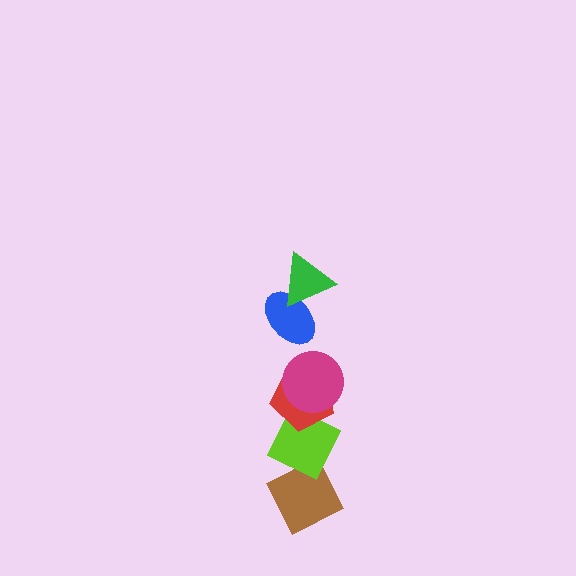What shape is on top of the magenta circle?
The blue ellipse is on top of the magenta circle.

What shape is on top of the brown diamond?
The lime diamond is on top of the brown diamond.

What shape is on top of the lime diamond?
The red pentagon is on top of the lime diamond.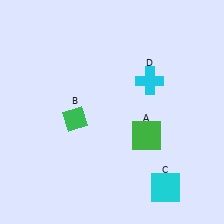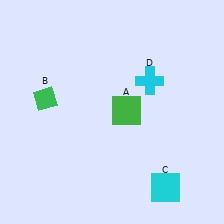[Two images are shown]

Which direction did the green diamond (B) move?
The green diamond (B) moved left.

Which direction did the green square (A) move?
The green square (A) moved up.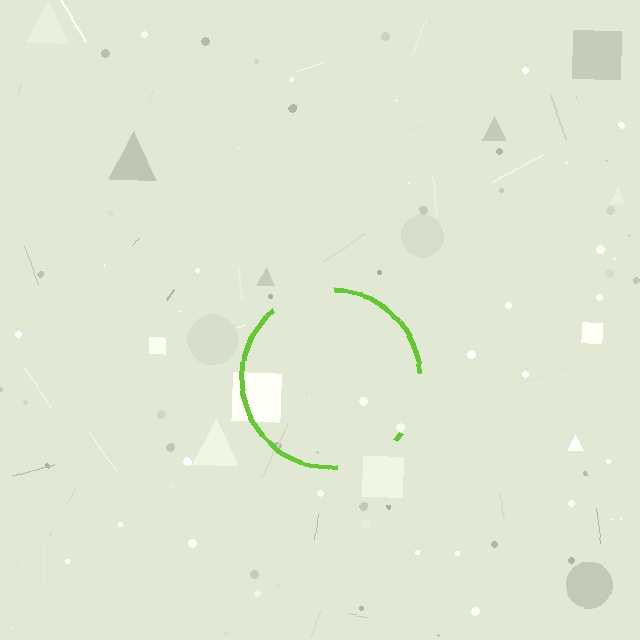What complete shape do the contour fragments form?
The contour fragments form a circle.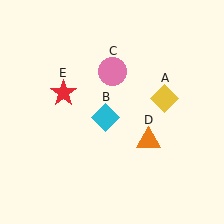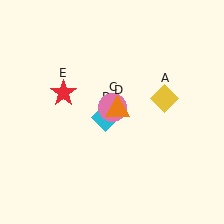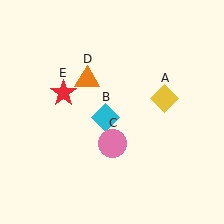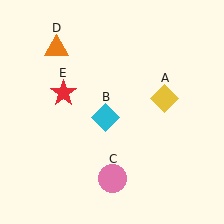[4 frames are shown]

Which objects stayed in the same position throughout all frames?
Yellow diamond (object A) and cyan diamond (object B) and red star (object E) remained stationary.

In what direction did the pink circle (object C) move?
The pink circle (object C) moved down.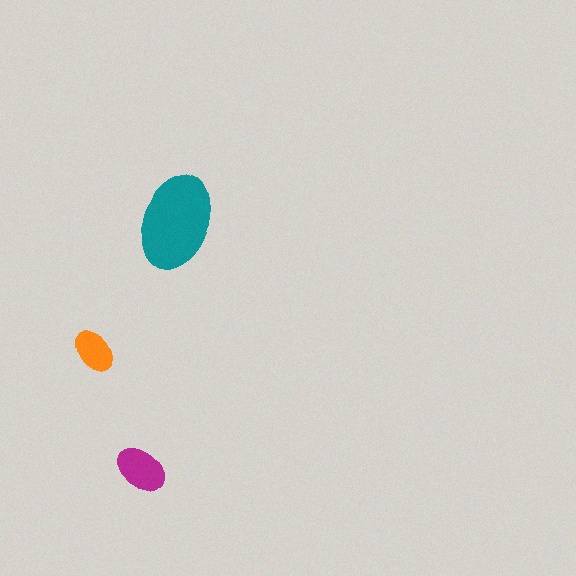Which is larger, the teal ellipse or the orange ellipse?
The teal one.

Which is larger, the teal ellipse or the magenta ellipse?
The teal one.